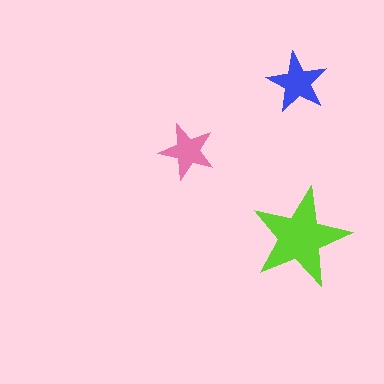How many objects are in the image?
There are 3 objects in the image.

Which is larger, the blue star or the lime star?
The lime one.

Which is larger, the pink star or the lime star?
The lime one.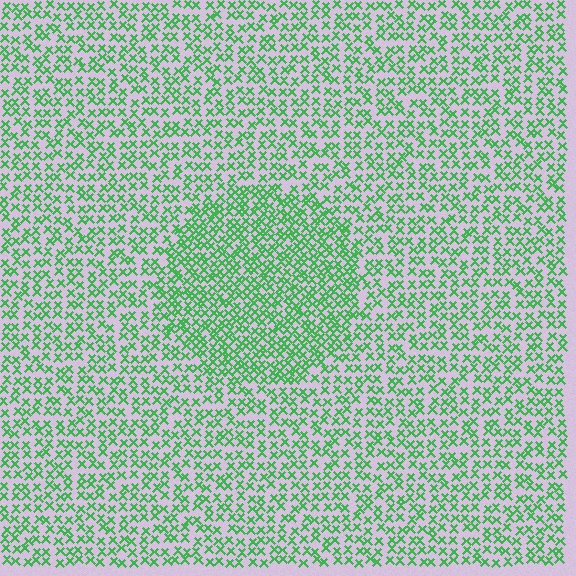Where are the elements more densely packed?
The elements are more densely packed inside the circle boundary.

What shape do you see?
I see a circle.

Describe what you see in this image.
The image contains small green elements arranged at two different densities. A circle-shaped region is visible where the elements are more densely packed than the surrounding area.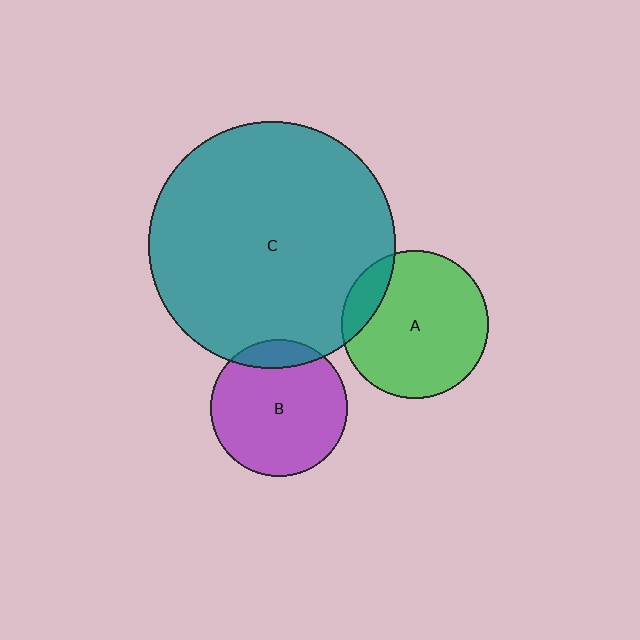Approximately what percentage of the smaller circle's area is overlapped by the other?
Approximately 15%.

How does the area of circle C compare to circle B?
Approximately 3.2 times.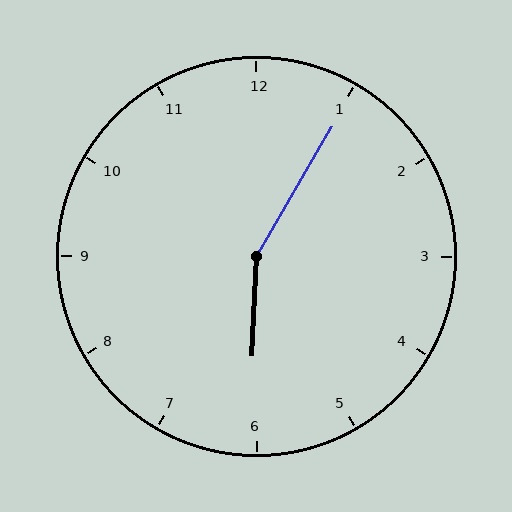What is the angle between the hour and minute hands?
Approximately 152 degrees.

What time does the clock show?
6:05.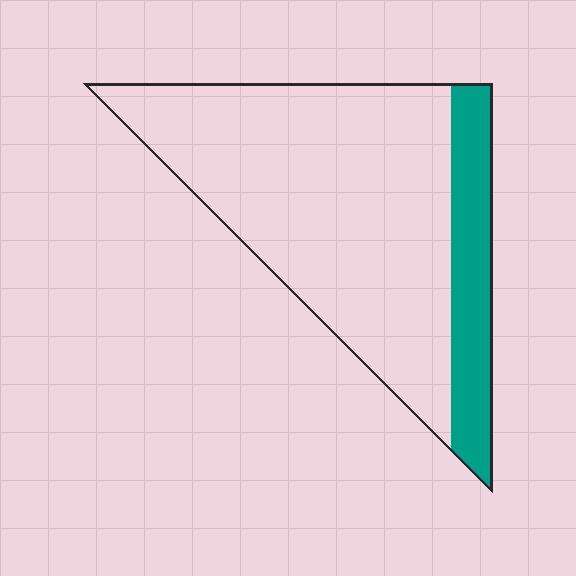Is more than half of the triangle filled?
No.